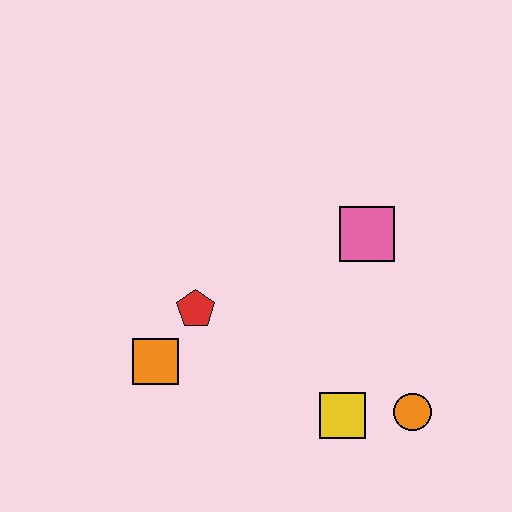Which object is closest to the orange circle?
The yellow square is closest to the orange circle.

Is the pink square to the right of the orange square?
Yes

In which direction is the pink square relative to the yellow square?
The pink square is above the yellow square.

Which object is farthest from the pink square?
The orange square is farthest from the pink square.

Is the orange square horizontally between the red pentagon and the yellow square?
No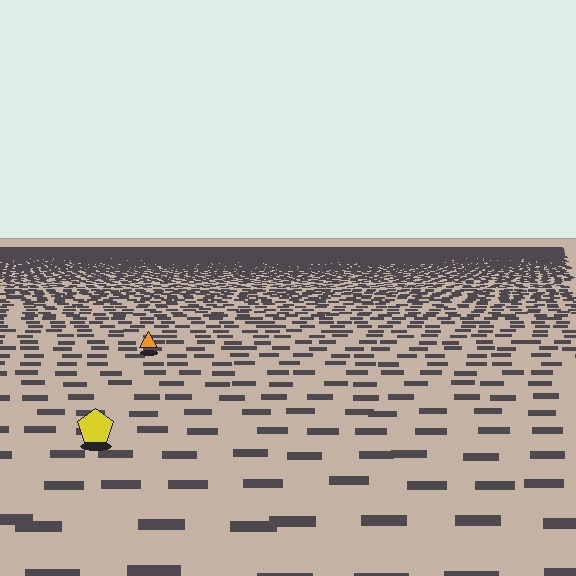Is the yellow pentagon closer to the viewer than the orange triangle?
Yes. The yellow pentagon is closer — you can tell from the texture gradient: the ground texture is coarser near it.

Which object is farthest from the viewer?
The orange triangle is farthest from the viewer. It appears smaller and the ground texture around it is denser.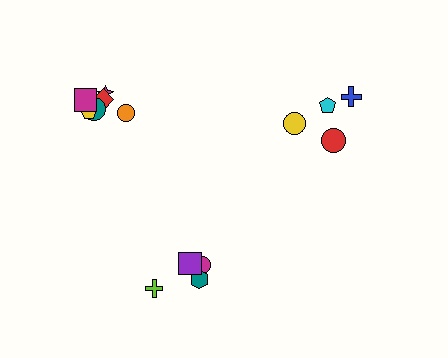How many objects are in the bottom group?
There are 4 objects.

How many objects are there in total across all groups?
There are 14 objects.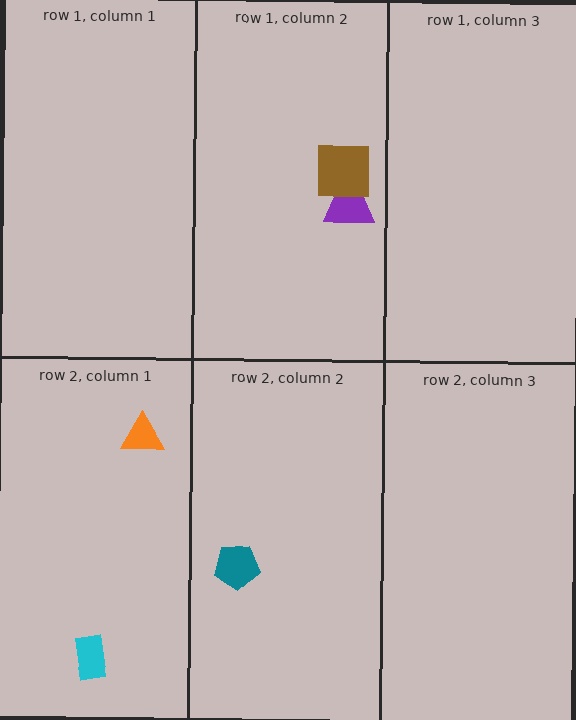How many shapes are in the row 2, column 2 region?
1.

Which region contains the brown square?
The row 1, column 2 region.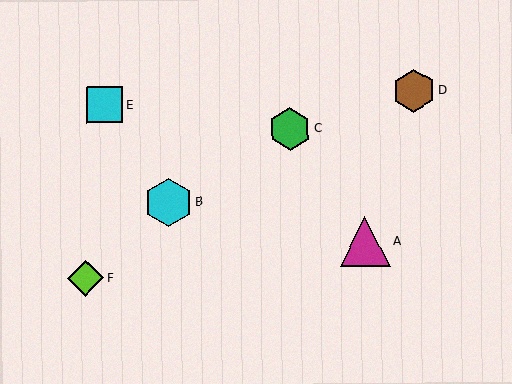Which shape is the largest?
The magenta triangle (labeled A) is the largest.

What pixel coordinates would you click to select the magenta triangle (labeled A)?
Click at (365, 241) to select the magenta triangle A.